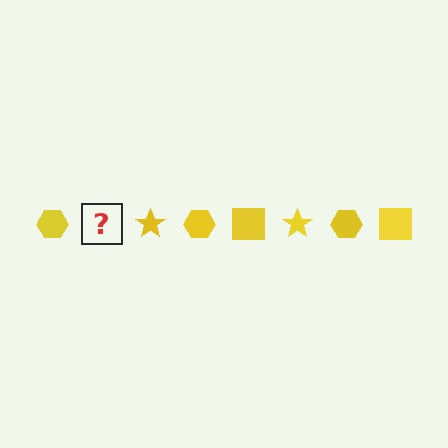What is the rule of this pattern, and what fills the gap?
The rule is that the pattern cycles through hexagon, square, star shapes in yellow. The gap should be filled with a yellow square.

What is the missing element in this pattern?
The missing element is a yellow square.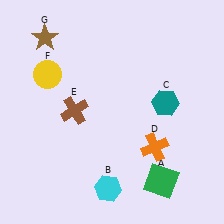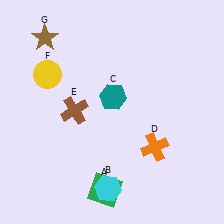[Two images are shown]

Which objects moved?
The objects that moved are: the green square (A), the teal hexagon (C).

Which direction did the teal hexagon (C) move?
The teal hexagon (C) moved left.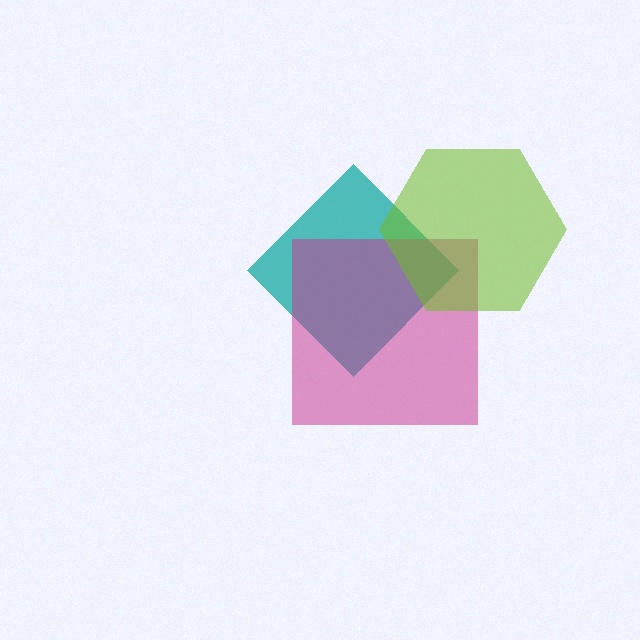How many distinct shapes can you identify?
There are 3 distinct shapes: a teal diamond, a magenta square, a lime hexagon.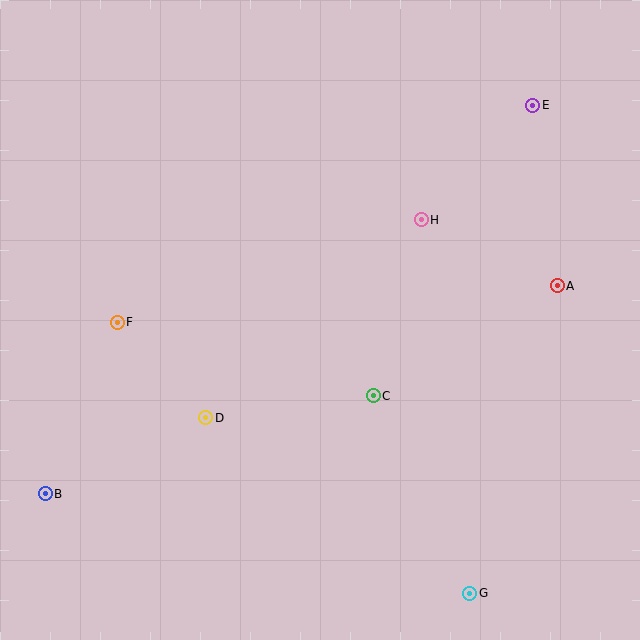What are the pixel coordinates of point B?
Point B is at (45, 494).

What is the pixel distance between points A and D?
The distance between A and D is 376 pixels.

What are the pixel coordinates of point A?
Point A is at (557, 286).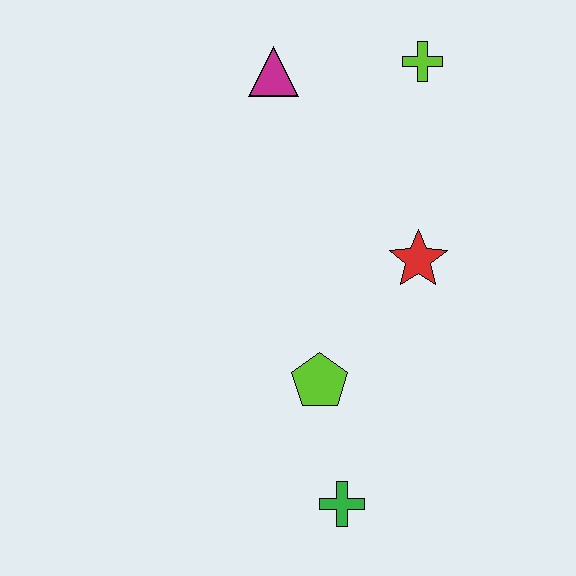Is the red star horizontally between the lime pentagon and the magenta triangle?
No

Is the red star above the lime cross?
No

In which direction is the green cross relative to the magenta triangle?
The green cross is below the magenta triangle.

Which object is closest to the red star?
The lime pentagon is closest to the red star.